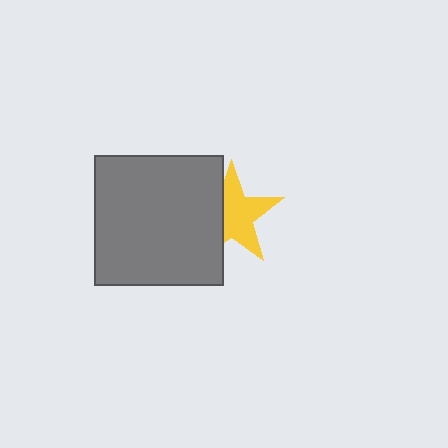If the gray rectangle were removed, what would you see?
You would see the complete yellow star.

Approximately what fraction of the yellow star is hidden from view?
Roughly 35% of the yellow star is hidden behind the gray rectangle.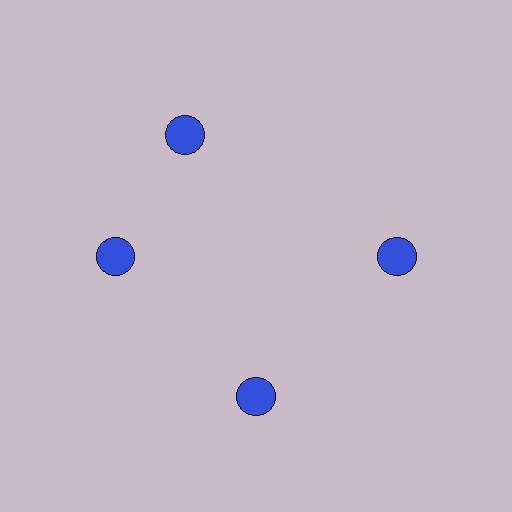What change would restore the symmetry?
The symmetry would be restored by rotating it back into even spacing with its neighbors so that all 4 circles sit at equal angles and equal distance from the center.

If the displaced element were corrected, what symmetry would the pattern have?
It would have 4-fold rotational symmetry — the pattern would map onto itself every 90 degrees.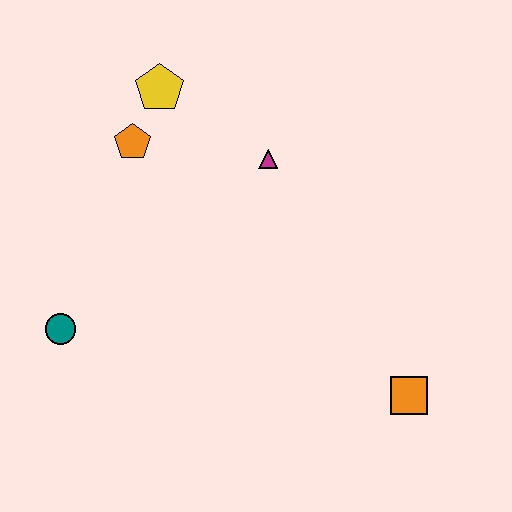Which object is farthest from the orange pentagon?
The orange square is farthest from the orange pentagon.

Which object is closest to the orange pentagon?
The yellow pentagon is closest to the orange pentagon.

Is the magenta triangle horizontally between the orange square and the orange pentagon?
Yes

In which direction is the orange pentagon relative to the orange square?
The orange pentagon is to the left of the orange square.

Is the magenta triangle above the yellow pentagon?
No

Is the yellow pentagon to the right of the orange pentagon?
Yes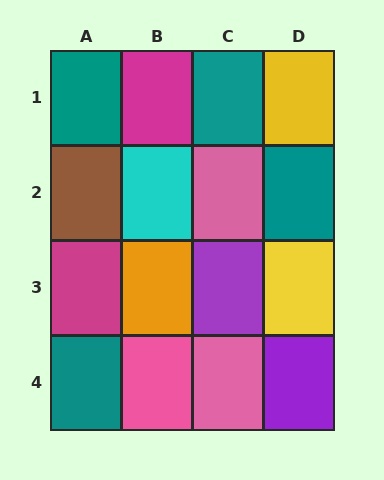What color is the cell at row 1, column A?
Teal.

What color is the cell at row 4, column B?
Pink.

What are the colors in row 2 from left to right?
Brown, cyan, pink, teal.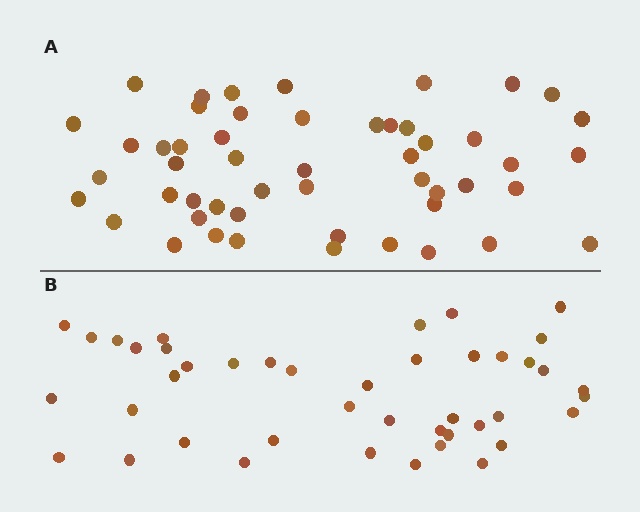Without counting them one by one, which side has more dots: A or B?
Region A (the top region) has more dots.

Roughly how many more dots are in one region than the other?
Region A has roughly 8 or so more dots than region B.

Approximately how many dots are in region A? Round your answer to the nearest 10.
About 50 dots. (The exact count is 51, which rounds to 50.)